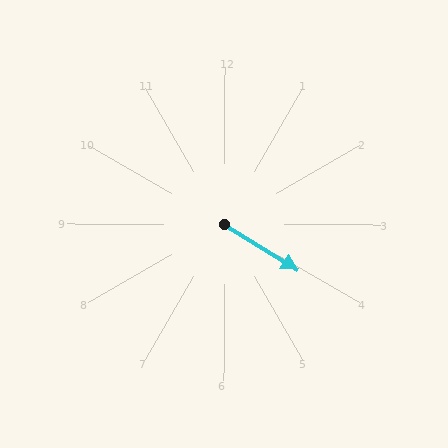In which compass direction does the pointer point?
Southeast.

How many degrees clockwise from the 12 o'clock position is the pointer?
Approximately 122 degrees.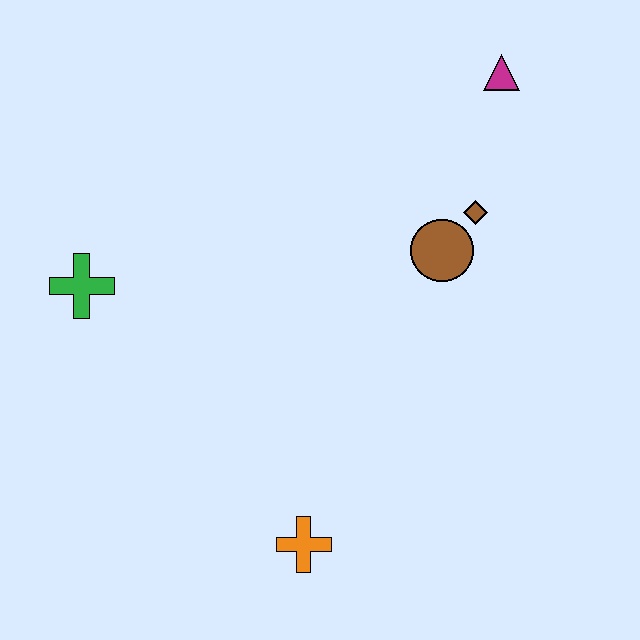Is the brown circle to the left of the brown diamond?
Yes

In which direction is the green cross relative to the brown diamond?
The green cross is to the left of the brown diamond.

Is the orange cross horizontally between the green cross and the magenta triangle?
Yes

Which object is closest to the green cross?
The orange cross is closest to the green cross.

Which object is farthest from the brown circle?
The green cross is farthest from the brown circle.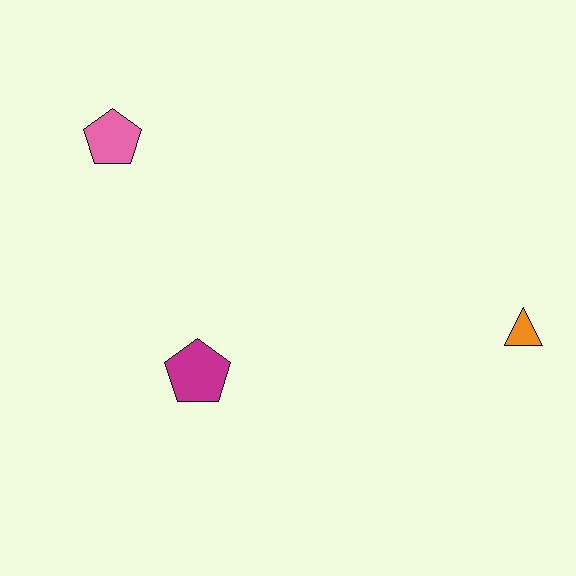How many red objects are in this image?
There are no red objects.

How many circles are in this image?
There are no circles.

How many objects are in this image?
There are 3 objects.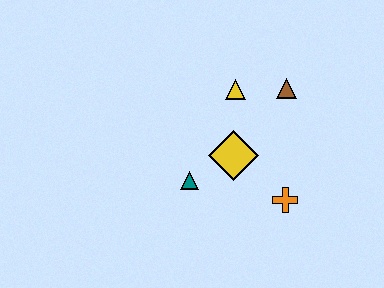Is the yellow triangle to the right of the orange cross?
No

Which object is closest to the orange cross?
The yellow diamond is closest to the orange cross.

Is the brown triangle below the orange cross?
No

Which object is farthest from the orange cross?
The yellow triangle is farthest from the orange cross.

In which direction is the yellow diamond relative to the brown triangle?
The yellow diamond is below the brown triangle.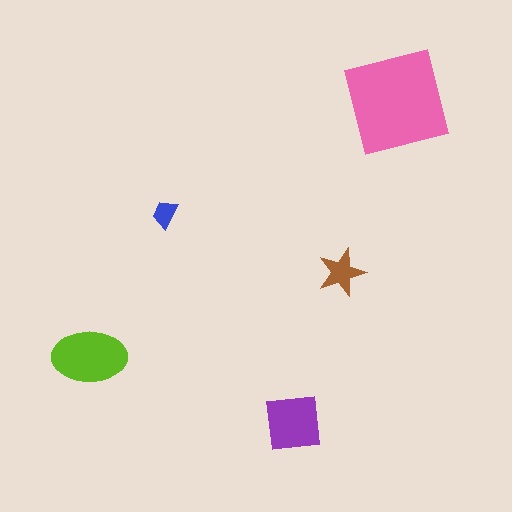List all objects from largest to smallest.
The pink square, the lime ellipse, the purple square, the brown star, the blue trapezoid.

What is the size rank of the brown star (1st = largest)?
4th.